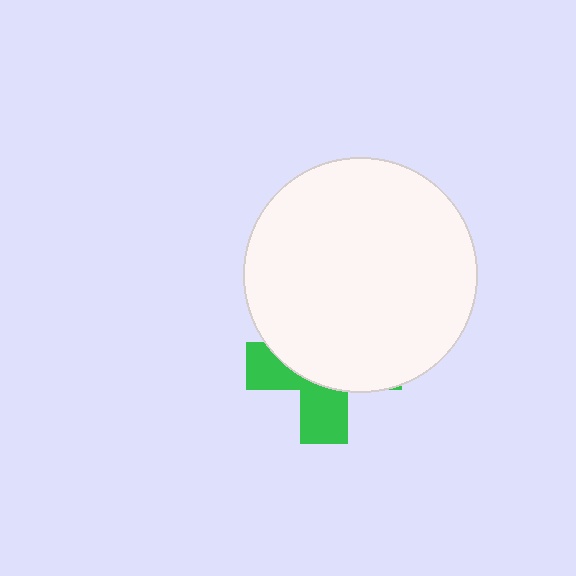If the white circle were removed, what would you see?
You would see the complete green cross.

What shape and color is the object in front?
The object in front is a white circle.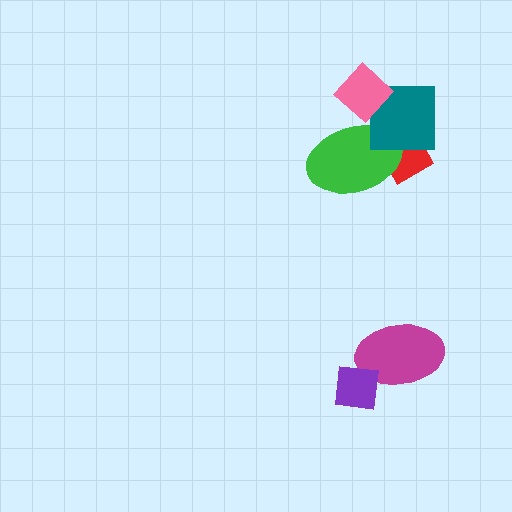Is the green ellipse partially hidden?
Yes, it is partially covered by another shape.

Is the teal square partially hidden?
Yes, it is partially covered by another shape.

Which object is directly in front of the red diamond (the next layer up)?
The green ellipse is directly in front of the red diamond.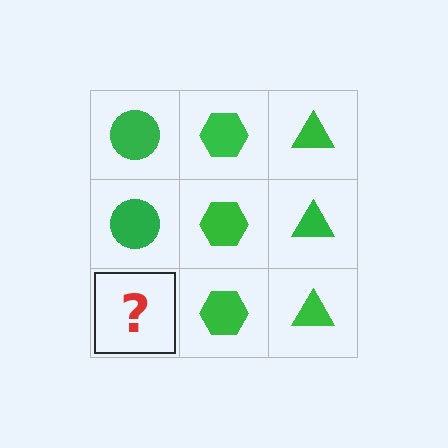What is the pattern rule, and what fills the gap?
The rule is that each column has a consistent shape. The gap should be filled with a green circle.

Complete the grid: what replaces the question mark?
The question mark should be replaced with a green circle.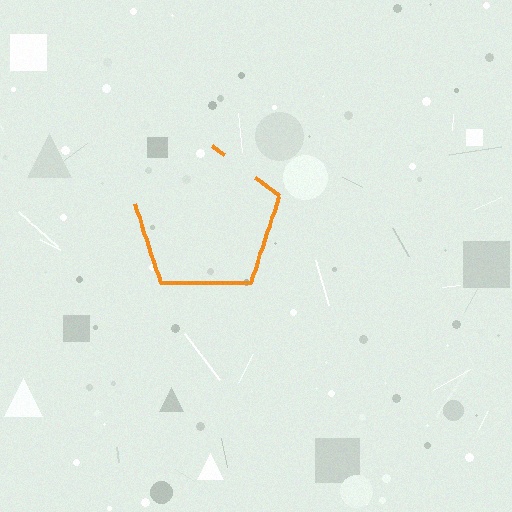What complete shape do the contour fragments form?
The contour fragments form a pentagon.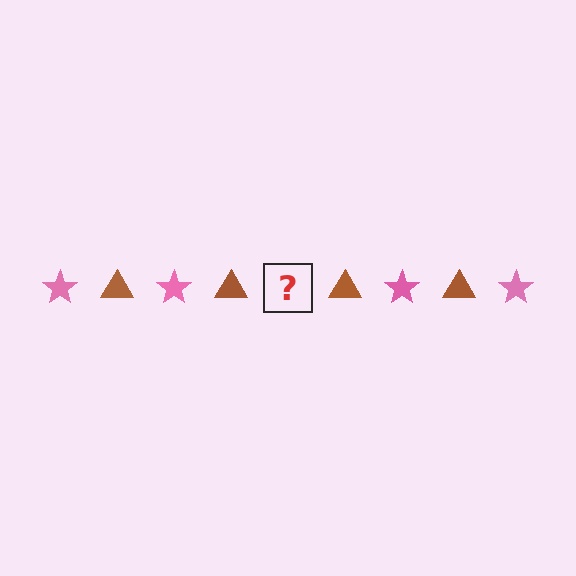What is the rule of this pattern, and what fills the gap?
The rule is that the pattern alternates between pink star and brown triangle. The gap should be filled with a pink star.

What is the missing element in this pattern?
The missing element is a pink star.